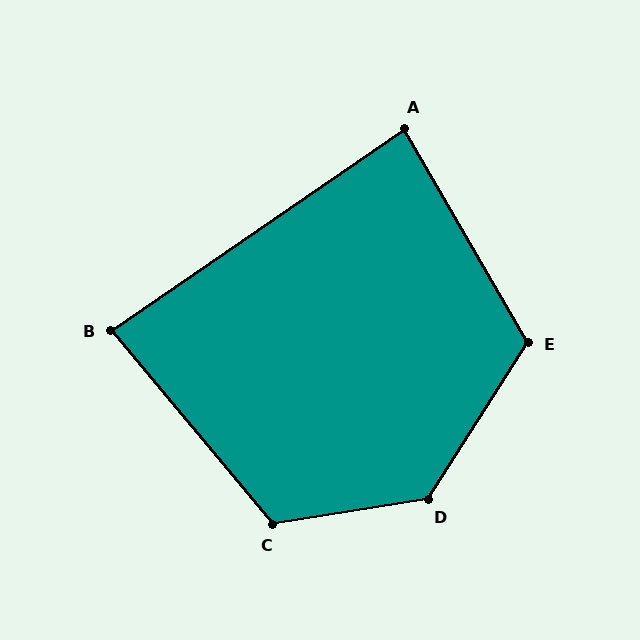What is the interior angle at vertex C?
Approximately 121 degrees (obtuse).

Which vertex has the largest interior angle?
D, at approximately 132 degrees.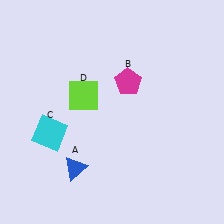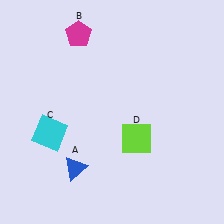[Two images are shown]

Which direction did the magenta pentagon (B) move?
The magenta pentagon (B) moved left.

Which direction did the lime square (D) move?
The lime square (D) moved right.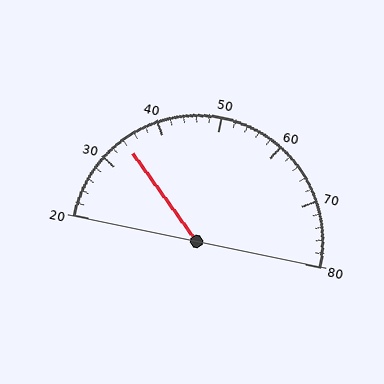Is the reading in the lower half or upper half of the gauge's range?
The reading is in the lower half of the range (20 to 80).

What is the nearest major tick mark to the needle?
The nearest major tick mark is 30.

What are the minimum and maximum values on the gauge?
The gauge ranges from 20 to 80.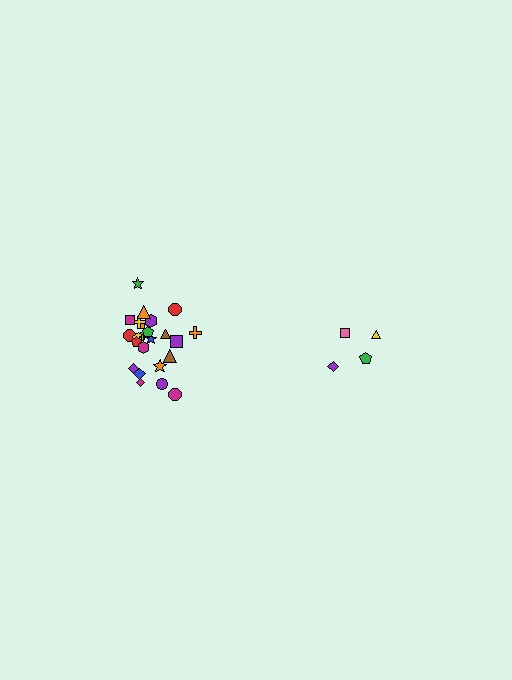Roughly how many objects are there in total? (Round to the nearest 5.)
Roughly 30 objects in total.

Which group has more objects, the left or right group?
The left group.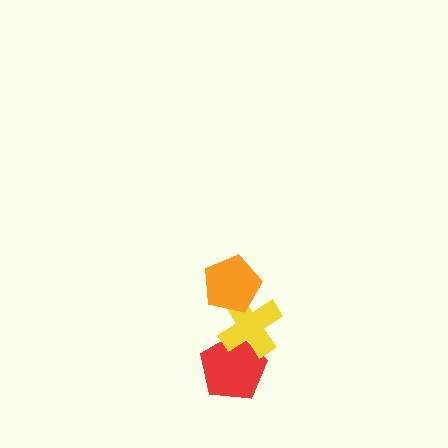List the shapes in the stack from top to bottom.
From top to bottom: the orange pentagon, the yellow cross, the red pentagon.